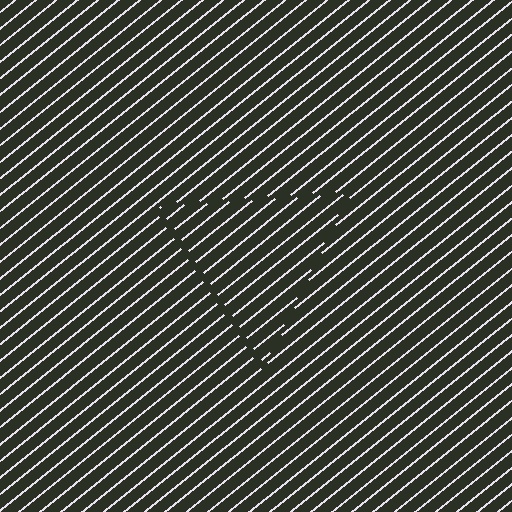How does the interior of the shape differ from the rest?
The interior of the shape contains the same grating, shifted by half a period — the contour is defined by the phase discontinuity where line-ends from the inner and outer gratings abut.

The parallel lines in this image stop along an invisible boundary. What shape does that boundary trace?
An illusory triangle. The interior of the shape contains the same grating, shifted by half a period — the contour is defined by the phase discontinuity where line-ends from the inner and outer gratings abut.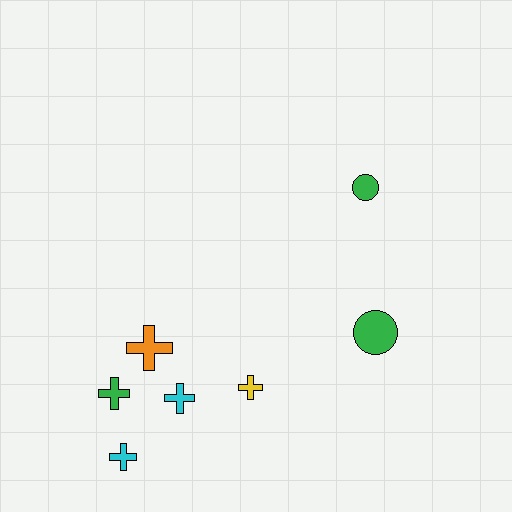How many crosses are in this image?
There are 5 crosses.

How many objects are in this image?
There are 7 objects.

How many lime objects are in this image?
There are no lime objects.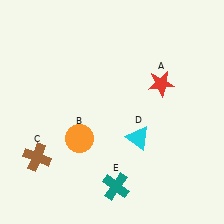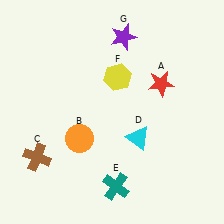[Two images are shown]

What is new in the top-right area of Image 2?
A purple star (G) was added in the top-right area of Image 2.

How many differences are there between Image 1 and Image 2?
There are 2 differences between the two images.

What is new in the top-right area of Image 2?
A yellow hexagon (F) was added in the top-right area of Image 2.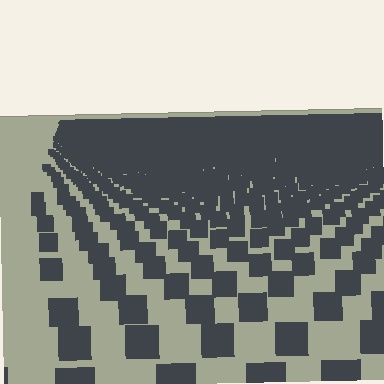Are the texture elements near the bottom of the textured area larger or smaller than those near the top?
Larger. Near the bottom, elements are closer to the viewer and appear at a bigger on-screen size.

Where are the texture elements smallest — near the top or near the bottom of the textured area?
Near the top.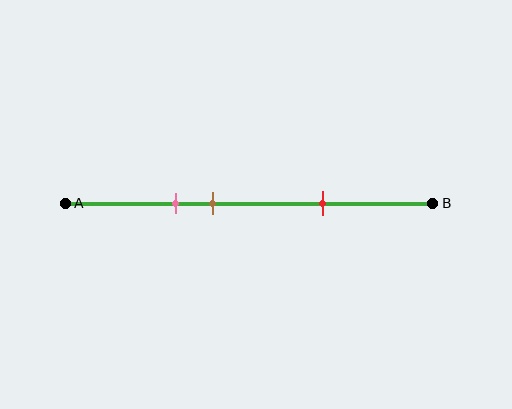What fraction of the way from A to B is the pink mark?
The pink mark is approximately 30% (0.3) of the way from A to B.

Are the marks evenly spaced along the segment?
No, the marks are not evenly spaced.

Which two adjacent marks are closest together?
The pink and brown marks are the closest adjacent pair.